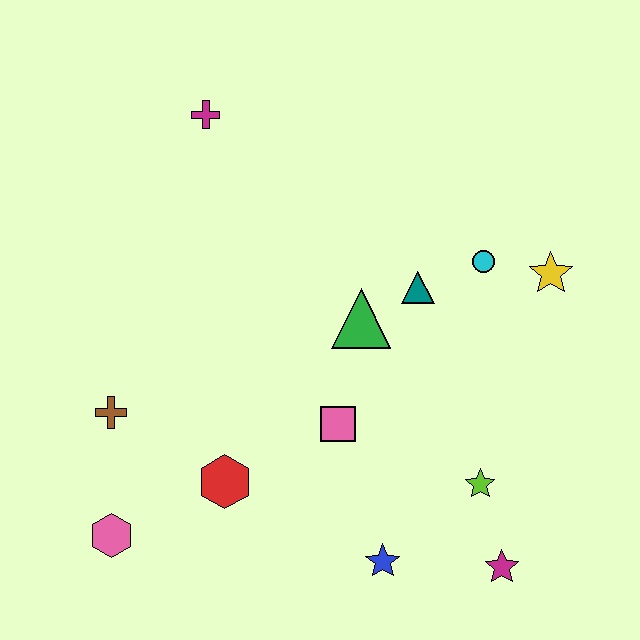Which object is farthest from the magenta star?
The magenta cross is farthest from the magenta star.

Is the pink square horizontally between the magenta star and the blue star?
No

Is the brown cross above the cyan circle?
No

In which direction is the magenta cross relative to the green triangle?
The magenta cross is above the green triangle.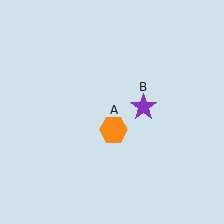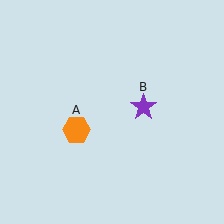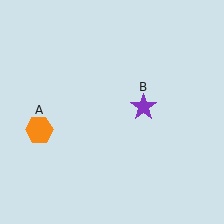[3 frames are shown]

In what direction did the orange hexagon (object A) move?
The orange hexagon (object A) moved left.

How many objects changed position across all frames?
1 object changed position: orange hexagon (object A).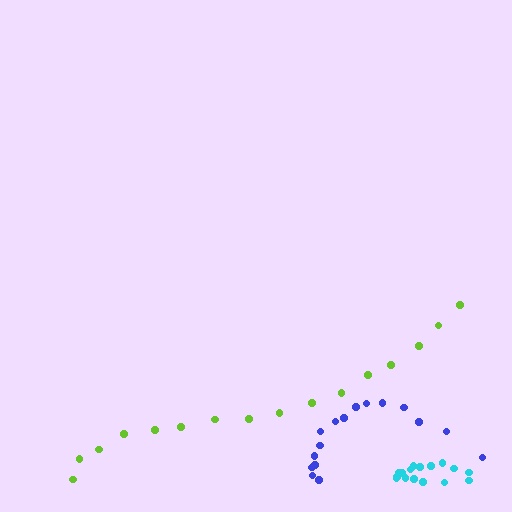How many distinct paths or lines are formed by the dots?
There are 3 distinct paths.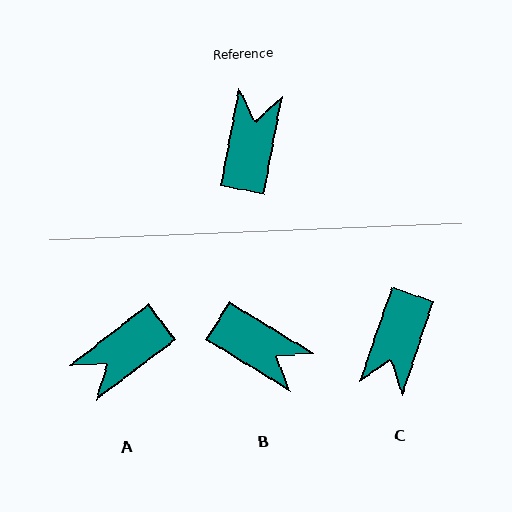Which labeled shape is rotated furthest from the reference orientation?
C, about 172 degrees away.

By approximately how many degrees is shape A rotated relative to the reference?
Approximately 138 degrees counter-clockwise.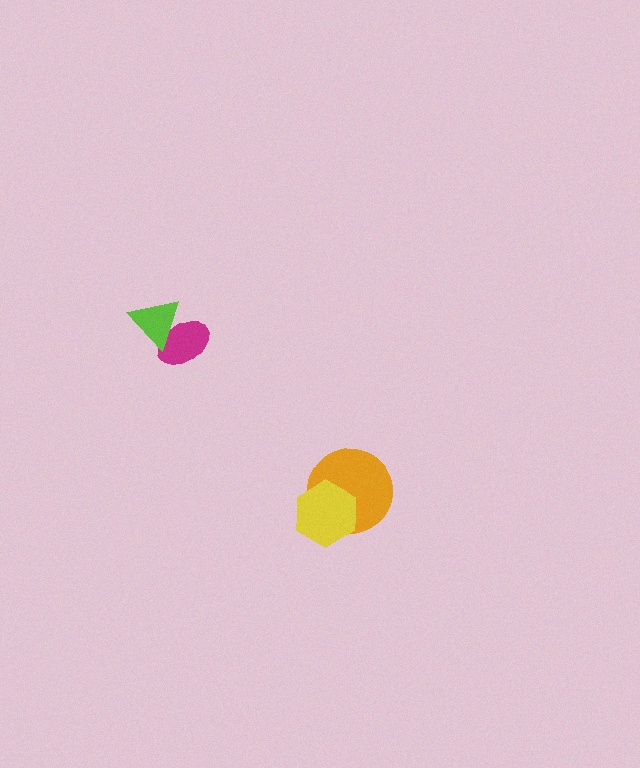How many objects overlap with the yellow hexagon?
1 object overlaps with the yellow hexagon.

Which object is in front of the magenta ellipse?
The lime triangle is in front of the magenta ellipse.